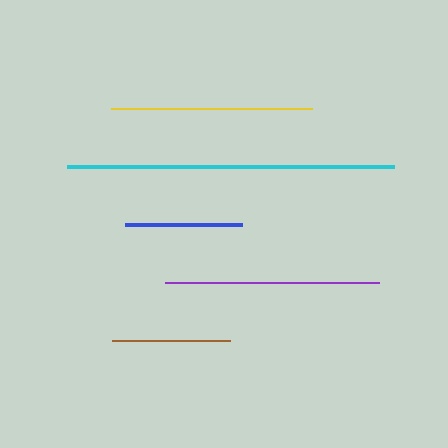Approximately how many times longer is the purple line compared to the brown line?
The purple line is approximately 1.8 times the length of the brown line.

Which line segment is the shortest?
The brown line is the shortest at approximately 118 pixels.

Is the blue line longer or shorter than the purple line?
The purple line is longer than the blue line.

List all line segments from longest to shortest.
From longest to shortest: cyan, purple, yellow, blue, brown.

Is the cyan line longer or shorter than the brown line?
The cyan line is longer than the brown line.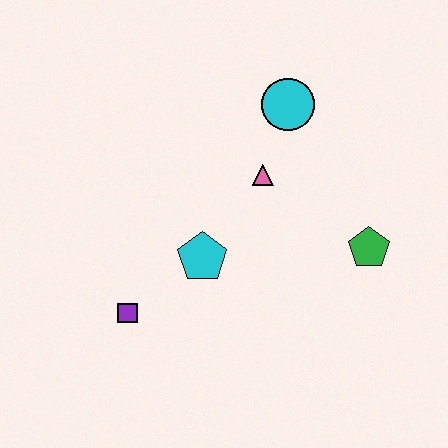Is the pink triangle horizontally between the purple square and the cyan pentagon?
No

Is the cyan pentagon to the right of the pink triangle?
No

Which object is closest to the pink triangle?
The cyan circle is closest to the pink triangle.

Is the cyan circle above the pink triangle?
Yes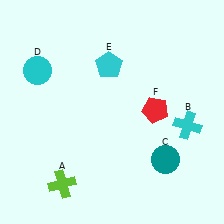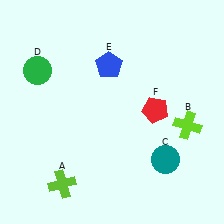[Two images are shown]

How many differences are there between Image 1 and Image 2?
There are 3 differences between the two images.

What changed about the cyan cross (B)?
In Image 1, B is cyan. In Image 2, it changed to lime.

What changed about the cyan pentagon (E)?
In Image 1, E is cyan. In Image 2, it changed to blue.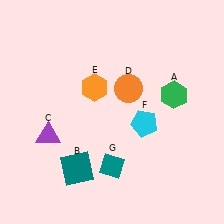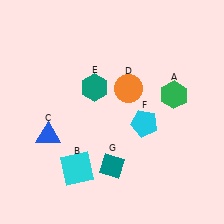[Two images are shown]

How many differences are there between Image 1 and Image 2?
There are 3 differences between the two images.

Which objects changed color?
B changed from teal to cyan. C changed from purple to blue. E changed from orange to teal.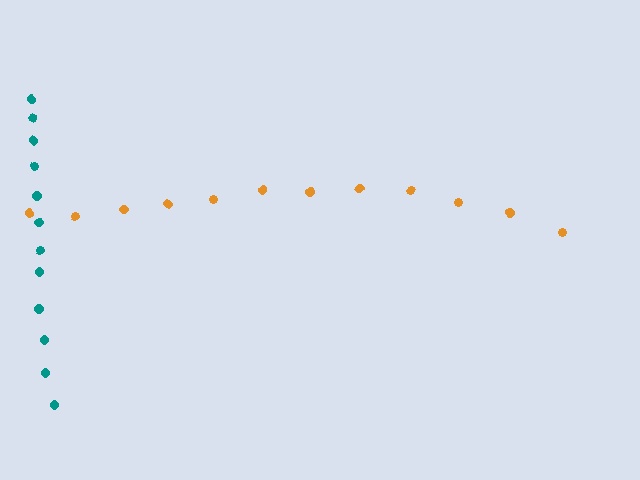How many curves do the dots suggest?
There are 2 distinct paths.